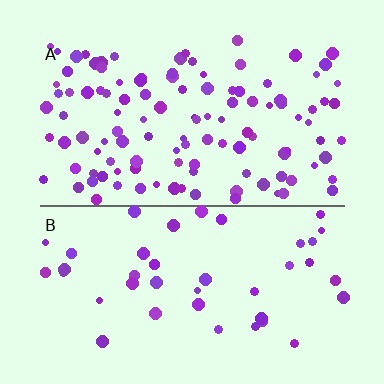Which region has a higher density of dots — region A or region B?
A (the top).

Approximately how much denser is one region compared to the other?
Approximately 2.7× — region A over region B.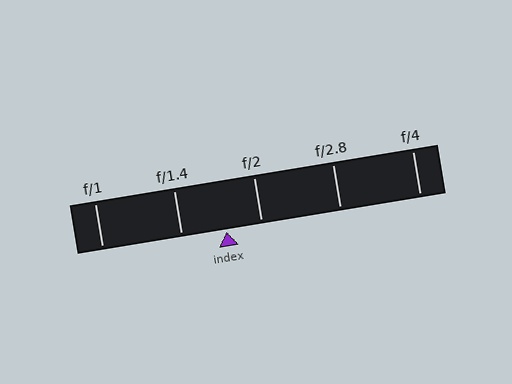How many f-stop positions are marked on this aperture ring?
There are 5 f-stop positions marked.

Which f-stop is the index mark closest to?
The index mark is closest to f/2.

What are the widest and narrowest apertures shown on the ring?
The widest aperture shown is f/1 and the narrowest is f/4.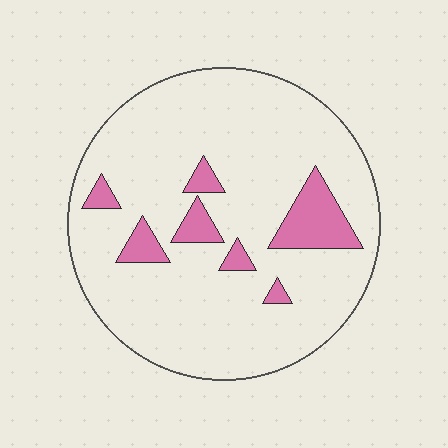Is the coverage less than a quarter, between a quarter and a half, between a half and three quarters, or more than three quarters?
Less than a quarter.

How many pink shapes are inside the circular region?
7.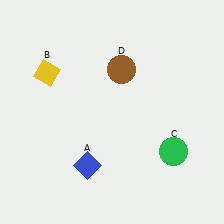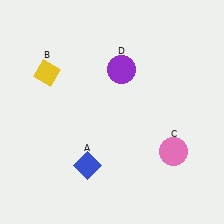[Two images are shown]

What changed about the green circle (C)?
In Image 1, C is green. In Image 2, it changed to pink.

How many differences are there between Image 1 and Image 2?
There are 2 differences between the two images.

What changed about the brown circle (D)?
In Image 1, D is brown. In Image 2, it changed to purple.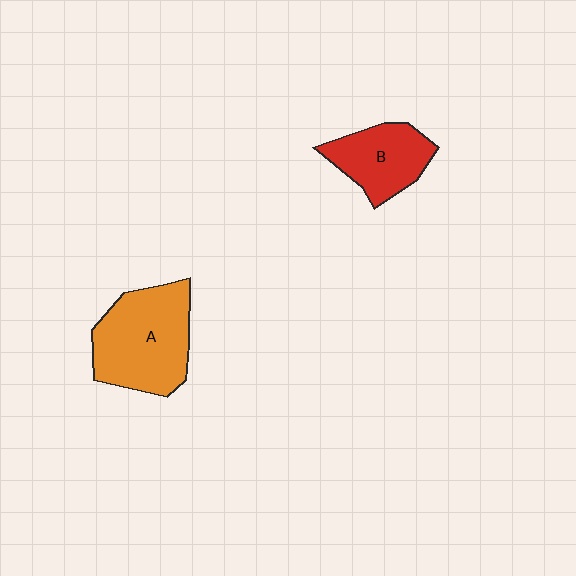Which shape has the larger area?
Shape A (orange).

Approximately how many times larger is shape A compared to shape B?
Approximately 1.6 times.